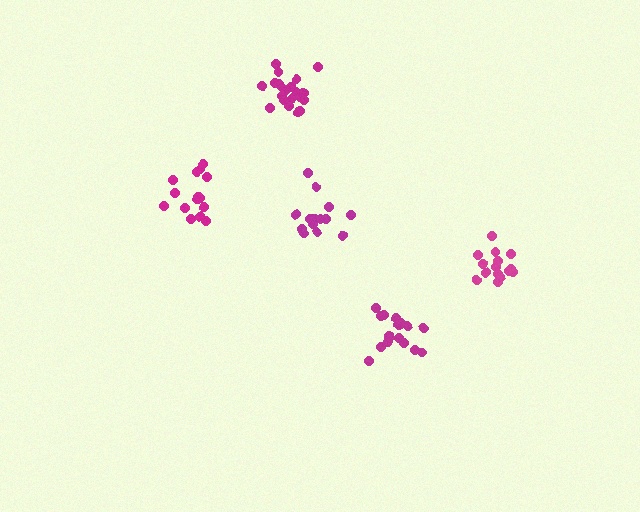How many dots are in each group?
Group 1: 16 dots, Group 2: 21 dots, Group 3: 15 dots, Group 4: 18 dots, Group 5: 15 dots (85 total).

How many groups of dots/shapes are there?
There are 5 groups.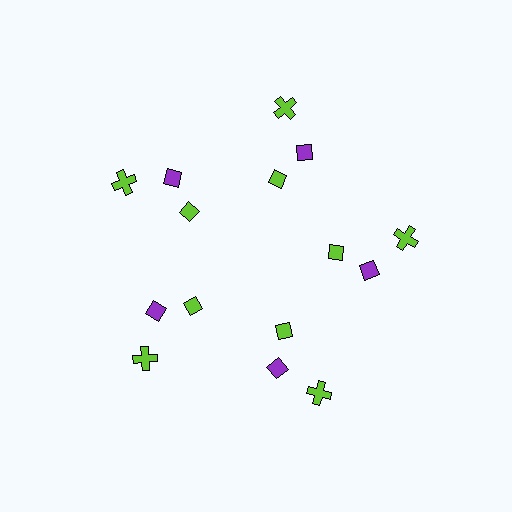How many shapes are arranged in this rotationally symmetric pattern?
There are 15 shapes, arranged in 5 groups of 3.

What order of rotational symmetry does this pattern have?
This pattern has 5-fold rotational symmetry.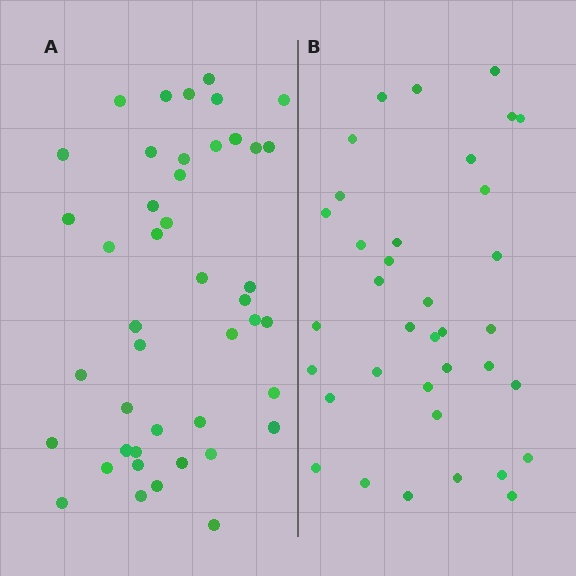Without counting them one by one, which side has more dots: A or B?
Region A (the left region) has more dots.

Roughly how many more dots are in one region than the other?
Region A has roughly 8 or so more dots than region B.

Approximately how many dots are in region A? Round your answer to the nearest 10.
About 40 dots. (The exact count is 44, which rounds to 40.)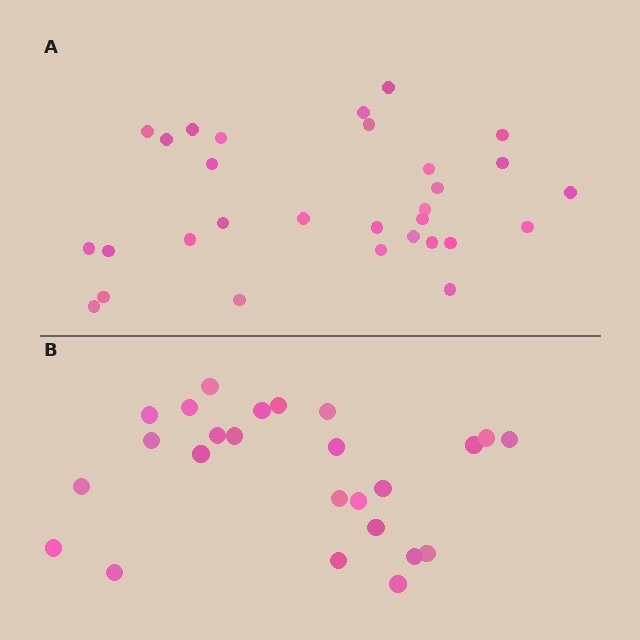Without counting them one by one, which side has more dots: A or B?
Region A (the top region) has more dots.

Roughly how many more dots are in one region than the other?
Region A has about 5 more dots than region B.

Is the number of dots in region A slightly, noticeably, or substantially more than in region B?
Region A has only slightly more — the two regions are fairly close. The ratio is roughly 1.2 to 1.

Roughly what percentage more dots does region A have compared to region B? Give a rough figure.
About 20% more.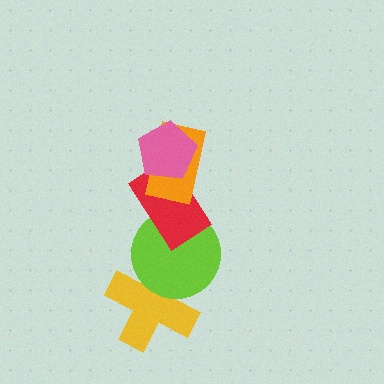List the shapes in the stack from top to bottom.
From top to bottom: the pink pentagon, the orange rectangle, the red rectangle, the lime circle, the yellow cross.